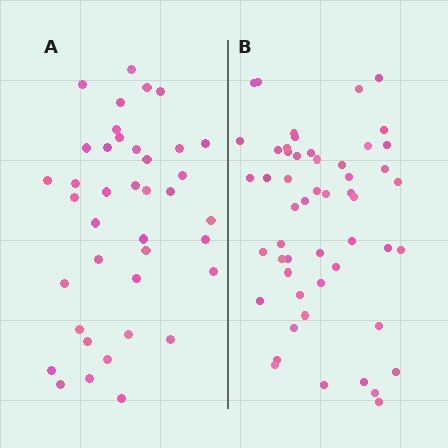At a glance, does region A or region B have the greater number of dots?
Region B (the right region) has more dots.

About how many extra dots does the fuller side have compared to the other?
Region B has approximately 15 more dots than region A.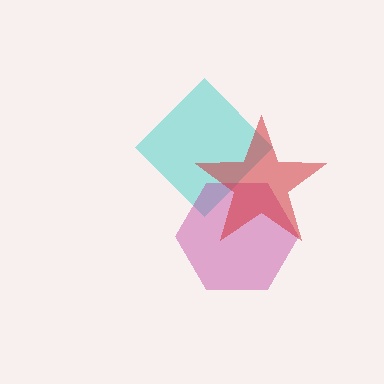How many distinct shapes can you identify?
There are 3 distinct shapes: a cyan diamond, a magenta hexagon, a red star.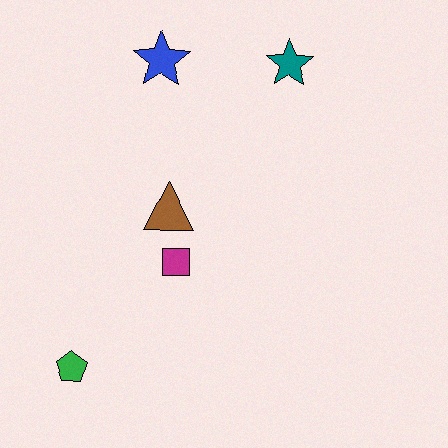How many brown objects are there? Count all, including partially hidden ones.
There is 1 brown object.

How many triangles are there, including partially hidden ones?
There is 1 triangle.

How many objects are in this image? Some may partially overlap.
There are 5 objects.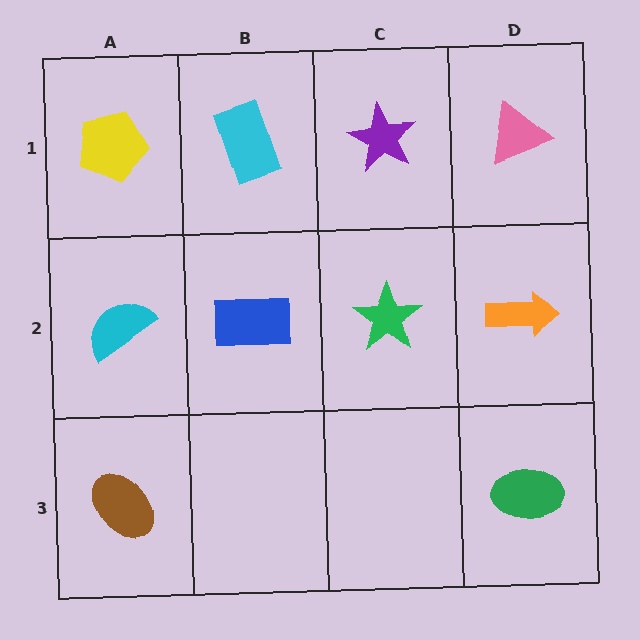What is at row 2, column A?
A cyan semicircle.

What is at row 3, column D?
A green ellipse.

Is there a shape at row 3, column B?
No, that cell is empty.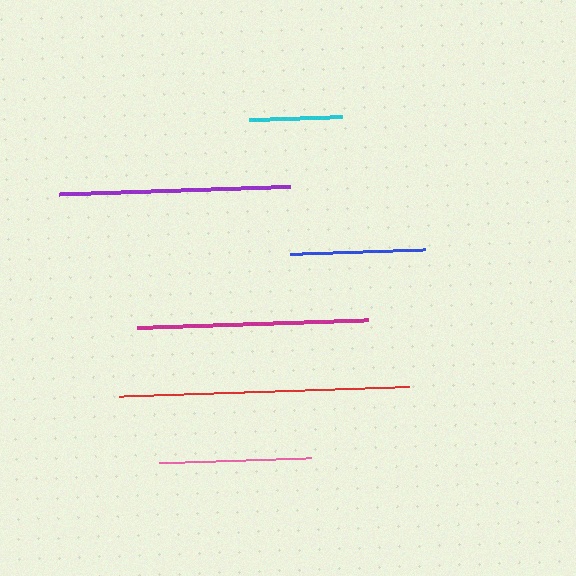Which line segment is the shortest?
The cyan line is the shortest at approximately 94 pixels.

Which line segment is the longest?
The red line is the longest at approximately 290 pixels.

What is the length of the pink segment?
The pink segment is approximately 152 pixels long.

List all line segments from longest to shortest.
From longest to shortest: red, purple, magenta, pink, blue, cyan.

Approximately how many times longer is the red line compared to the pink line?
The red line is approximately 1.9 times the length of the pink line.